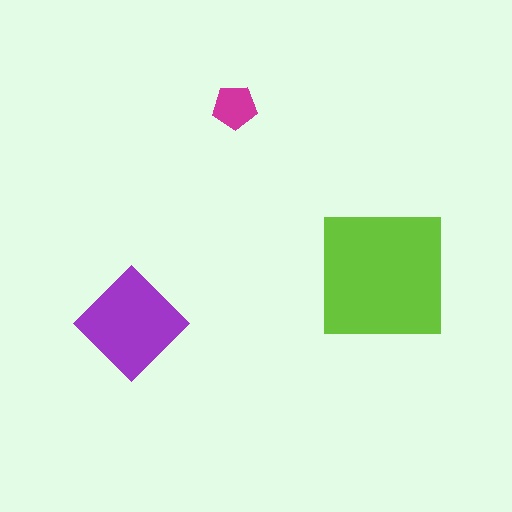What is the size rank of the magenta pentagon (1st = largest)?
3rd.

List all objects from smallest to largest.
The magenta pentagon, the purple diamond, the lime square.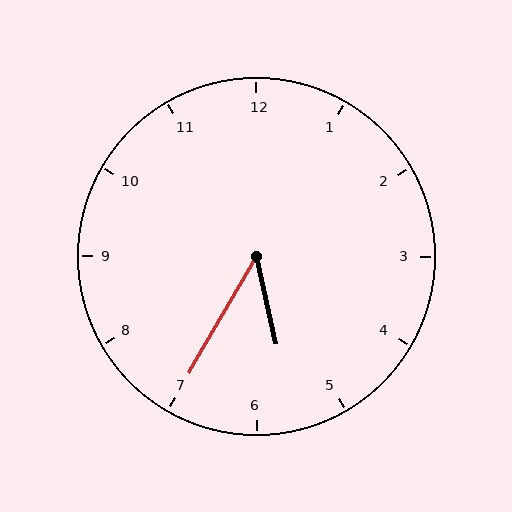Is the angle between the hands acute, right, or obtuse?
It is acute.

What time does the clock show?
5:35.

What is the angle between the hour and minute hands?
Approximately 42 degrees.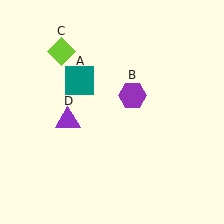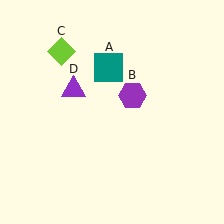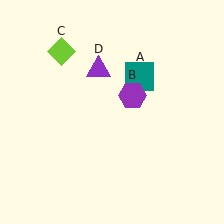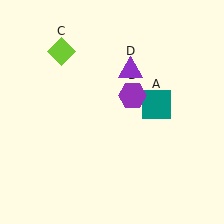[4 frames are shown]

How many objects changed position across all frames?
2 objects changed position: teal square (object A), purple triangle (object D).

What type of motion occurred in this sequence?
The teal square (object A), purple triangle (object D) rotated clockwise around the center of the scene.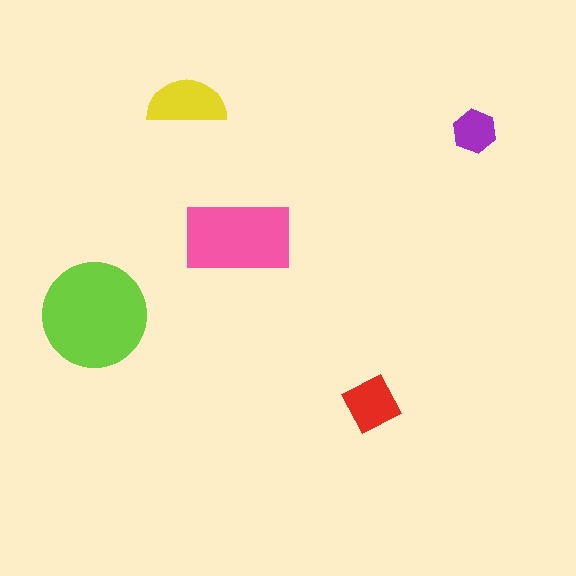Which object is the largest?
The lime circle.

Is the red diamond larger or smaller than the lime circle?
Smaller.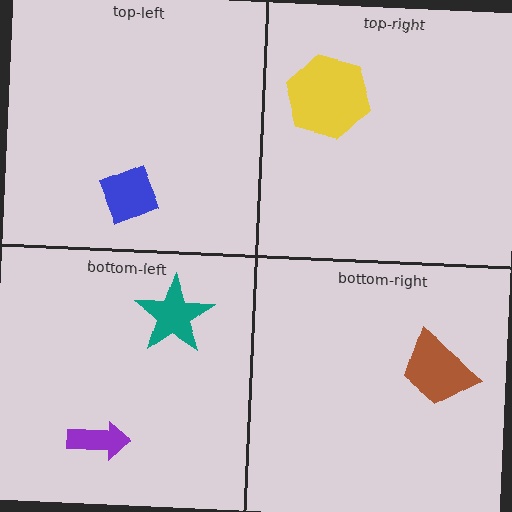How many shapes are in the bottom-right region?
1.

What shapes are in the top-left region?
The blue diamond.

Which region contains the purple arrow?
The bottom-left region.